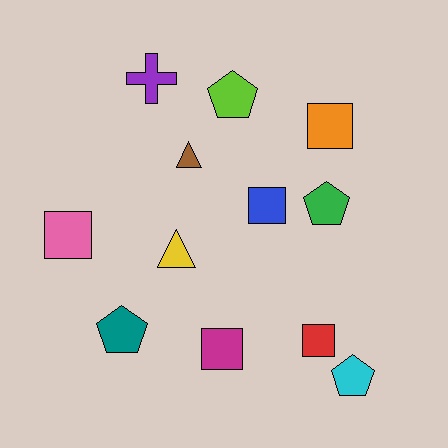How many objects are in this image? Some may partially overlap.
There are 12 objects.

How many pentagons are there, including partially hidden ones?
There are 4 pentagons.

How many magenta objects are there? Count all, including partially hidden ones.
There is 1 magenta object.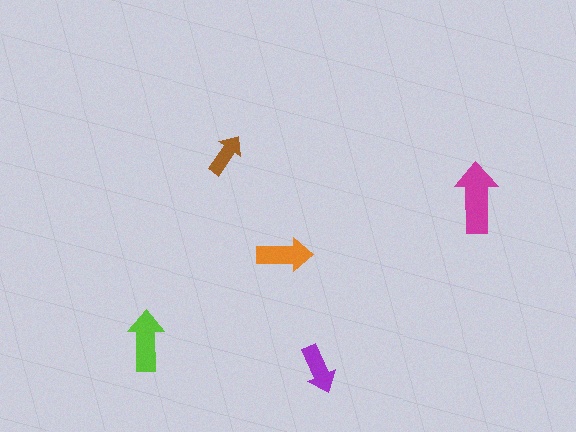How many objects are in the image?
There are 5 objects in the image.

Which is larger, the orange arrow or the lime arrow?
The lime one.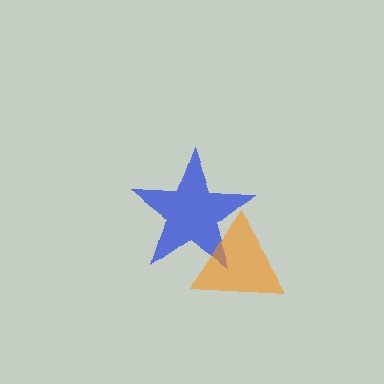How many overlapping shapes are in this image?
There are 2 overlapping shapes in the image.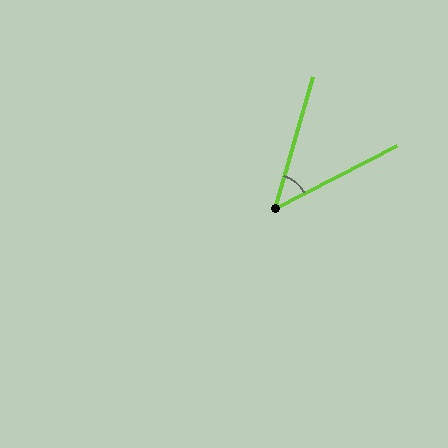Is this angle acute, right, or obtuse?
It is acute.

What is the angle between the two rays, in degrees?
Approximately 47 degrees.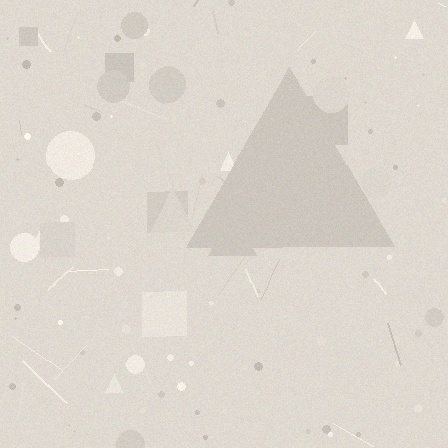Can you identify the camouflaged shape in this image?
The camouflaged shape is a triangle.